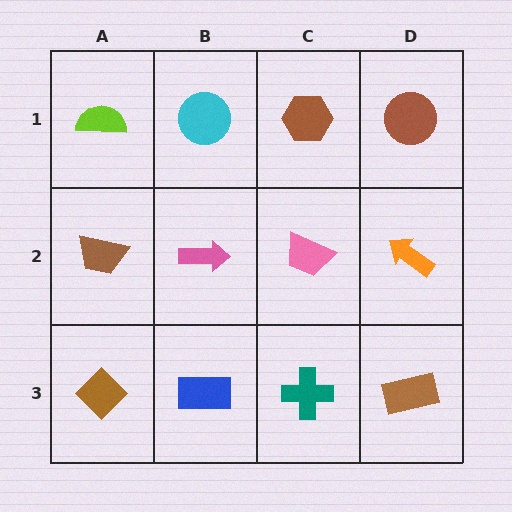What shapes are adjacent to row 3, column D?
An orange arrow (row 2, column D), a teal cross (row 3, column C).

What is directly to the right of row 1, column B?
A brown hexagon.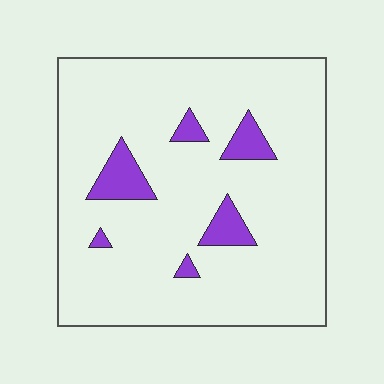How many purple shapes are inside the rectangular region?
6.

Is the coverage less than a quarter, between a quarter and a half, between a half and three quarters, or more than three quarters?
Less than a quarter.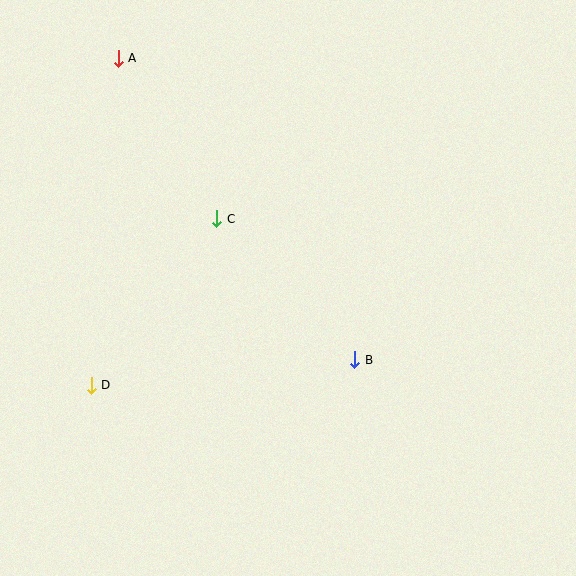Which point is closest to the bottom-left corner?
Point D is closest to the bottom-left corner.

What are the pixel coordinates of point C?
Point C is at (217, 219).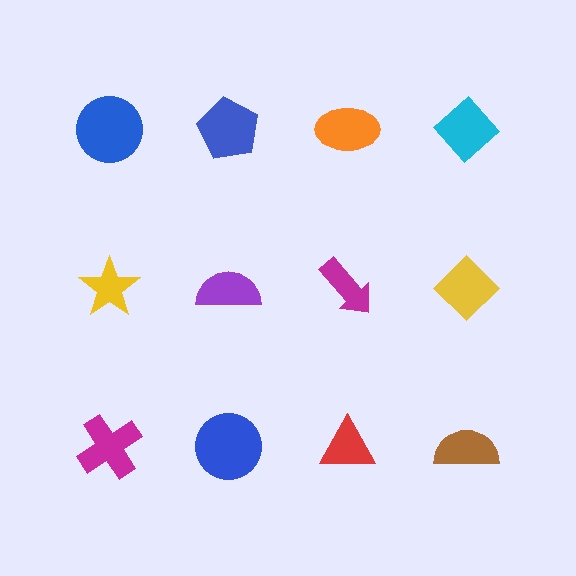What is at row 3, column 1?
A magenta cross.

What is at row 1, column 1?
A blue circle.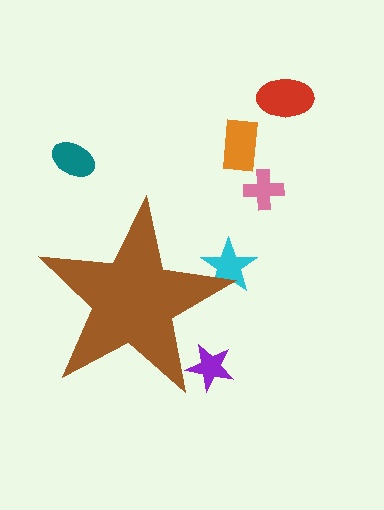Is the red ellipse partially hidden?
No, the red ellipse is fully visible.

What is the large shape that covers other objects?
A brown star.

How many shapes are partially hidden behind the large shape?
2 shapes are partially hidden.